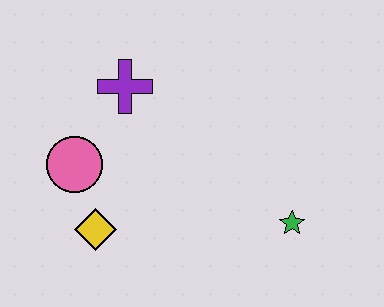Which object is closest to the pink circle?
The yellow diamond is closest to the pink circle.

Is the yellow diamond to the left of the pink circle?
No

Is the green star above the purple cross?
No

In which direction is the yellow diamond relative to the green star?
The yellow diamond is to the left of the green star.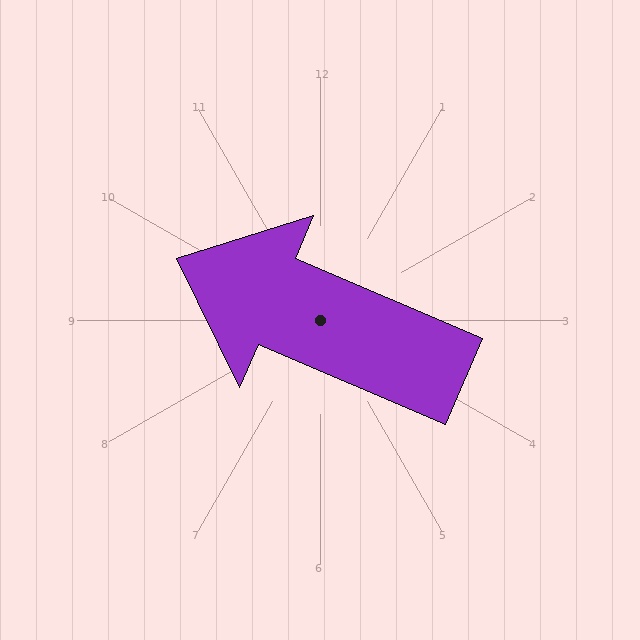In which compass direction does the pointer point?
Northwest.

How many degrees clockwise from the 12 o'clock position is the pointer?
Approximately 293 degrees.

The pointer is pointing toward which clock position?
Roughly 10 o'clock.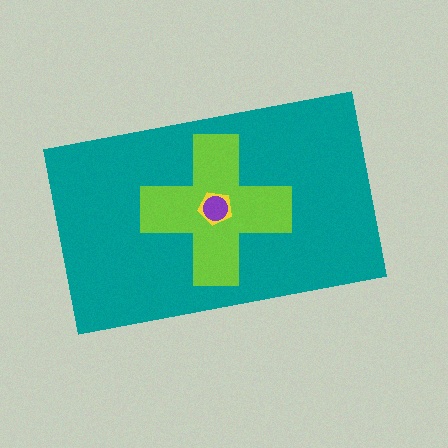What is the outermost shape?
The teal rectangle.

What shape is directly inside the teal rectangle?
The lime cross.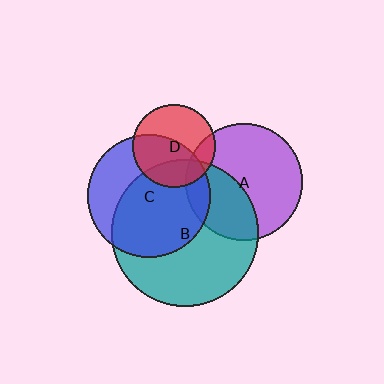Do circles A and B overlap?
Yes.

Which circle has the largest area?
Circle B (teal).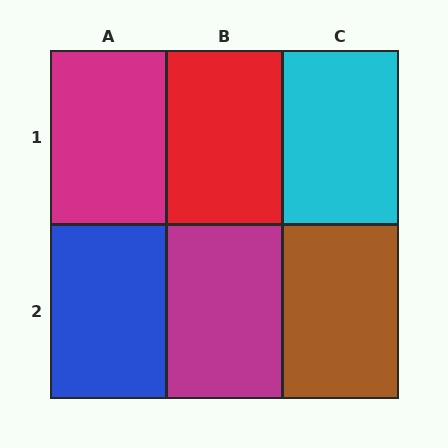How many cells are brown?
1 cell is brown.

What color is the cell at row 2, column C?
Brown.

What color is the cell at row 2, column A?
Blue.